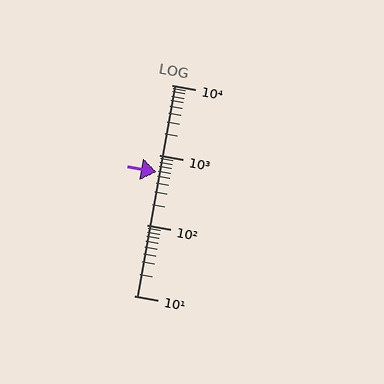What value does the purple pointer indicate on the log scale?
The pointer indicates approximately 570.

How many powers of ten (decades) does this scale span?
The scale spans 3 decades, from 10 to 10000.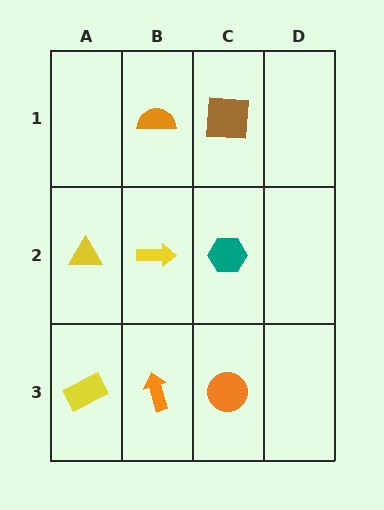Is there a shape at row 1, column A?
No, that cell is empty.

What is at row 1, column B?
An orange semicircle.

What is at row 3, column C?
An orange circle.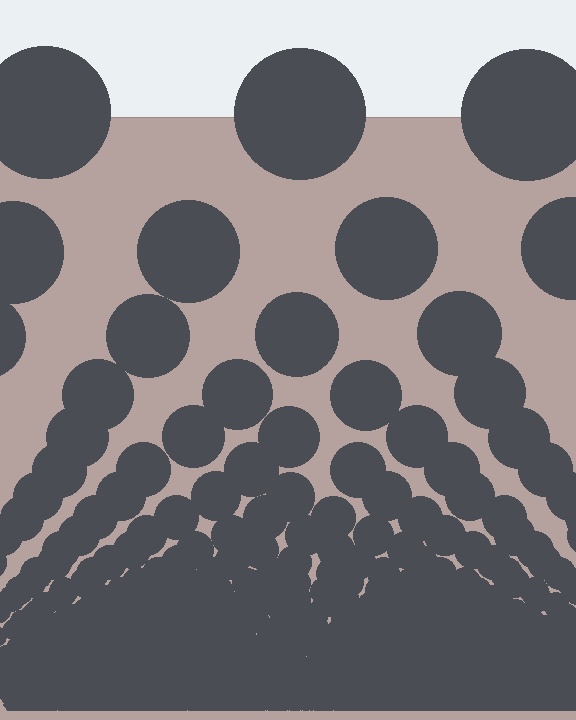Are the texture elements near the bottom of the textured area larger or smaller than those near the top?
Smaller. The gradient is inverted — elements near the bottom are smaller and denser.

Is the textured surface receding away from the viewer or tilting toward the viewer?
The surface appears to tilt toward the viewer. Texture elements get larger and sparser toward the top.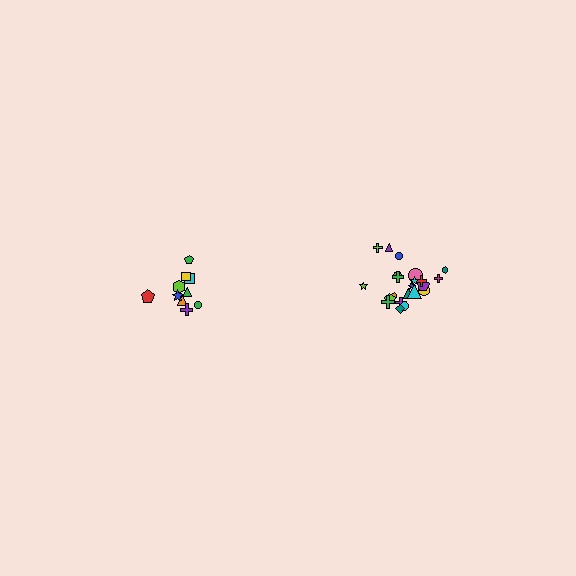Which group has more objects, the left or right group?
The right group.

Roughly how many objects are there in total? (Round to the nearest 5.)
Roughly 30 objects in total.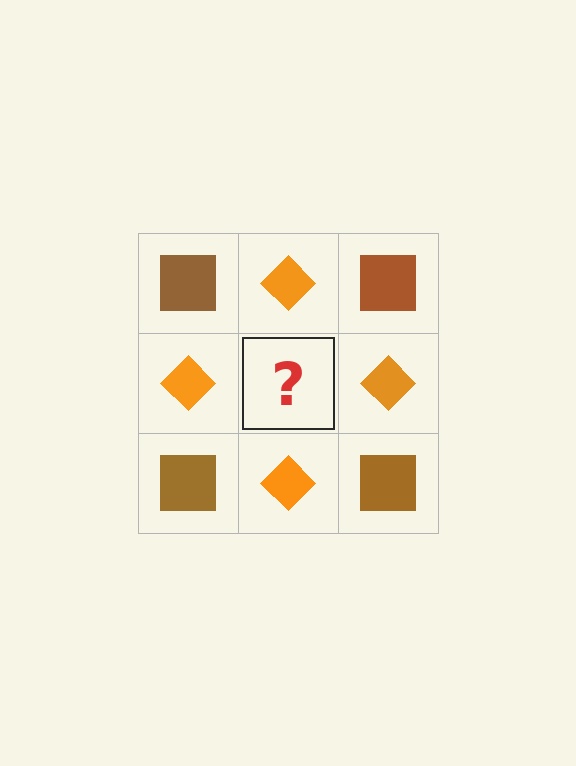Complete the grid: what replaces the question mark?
The question mark should be replaced with a brown square.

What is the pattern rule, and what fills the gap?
The rule is that it alternates brown square and orange diamond in a checkerboard pattern. The gap should be filled with a brown square.